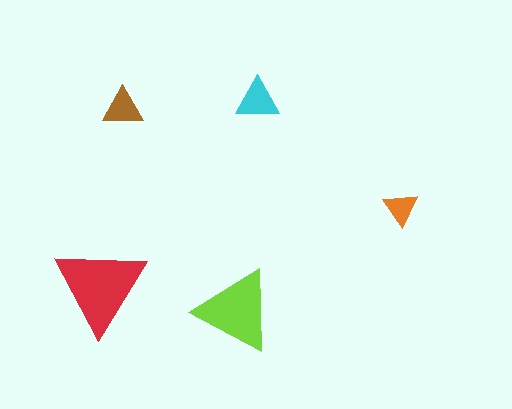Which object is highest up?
The cyan triangle is topmost.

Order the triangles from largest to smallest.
the red one, the lime one, the cyan one, the brown one, the orange one.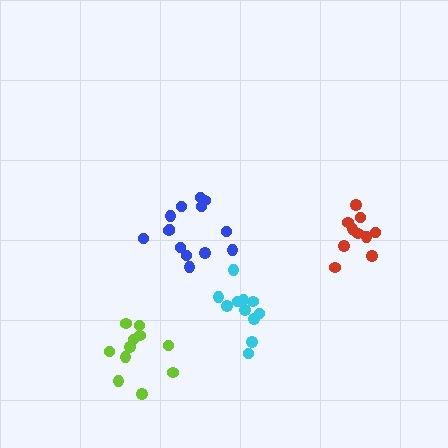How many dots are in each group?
Group 1: 10 dots, Group 2: 14 dots, Group 3: 11 dots, Group 4: 11 dots (46 total).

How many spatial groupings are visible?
There are 4 spatial groupings.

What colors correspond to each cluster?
The clusters are colored: red, blue, cyan, lime.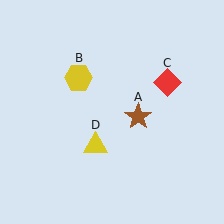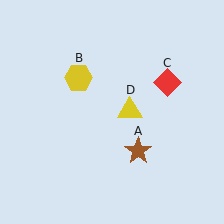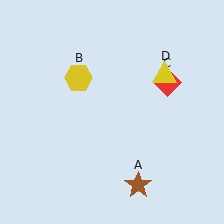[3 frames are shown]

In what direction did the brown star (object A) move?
The brown star (object A) moved down.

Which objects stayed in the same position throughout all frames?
Yellow hexagon (object B) and red diamond (object C) remained stationary.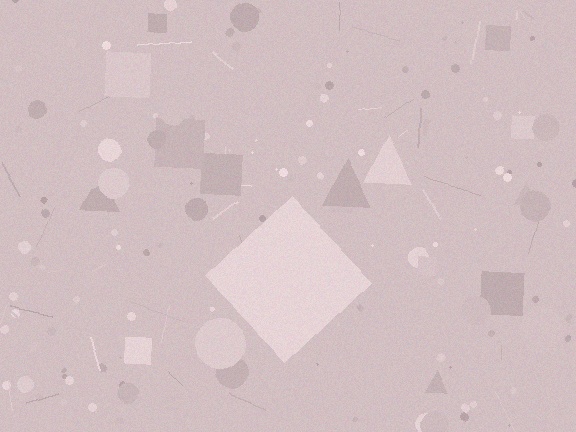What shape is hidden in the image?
A diamond is hidden in the image.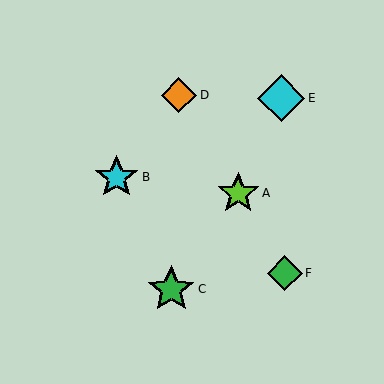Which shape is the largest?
The green star (labeled C) is the largest.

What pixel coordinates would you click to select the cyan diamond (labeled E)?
Click at (281, 98) to select the cyan diamond E.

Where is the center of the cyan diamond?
The center of the cyan diamond is at (281, 98).